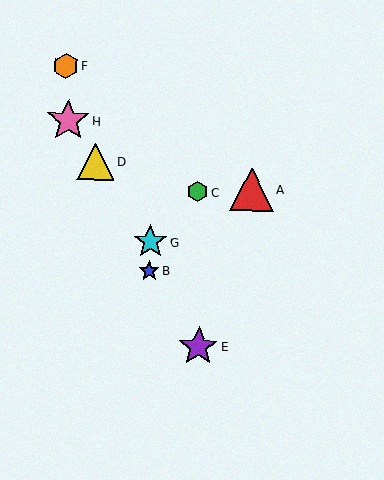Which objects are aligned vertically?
Objects B, G are aligned vertically.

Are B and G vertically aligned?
Yes, both are at x≈149.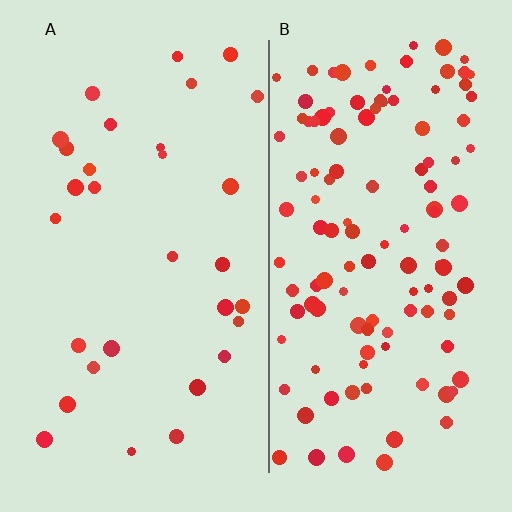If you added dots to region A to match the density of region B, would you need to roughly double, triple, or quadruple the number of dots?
Approximately quadruple.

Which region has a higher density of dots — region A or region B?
B (the right).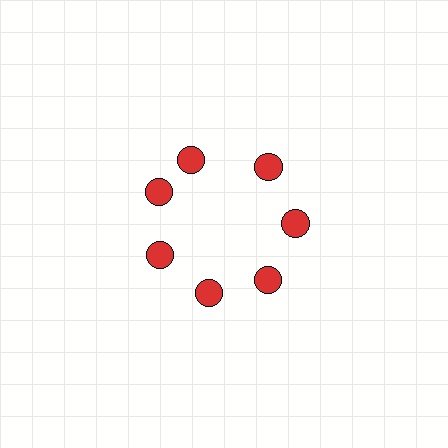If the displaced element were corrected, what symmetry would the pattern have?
It would have 7-fold rotational symmetry — the pattern would map onto itself every 51 degrees.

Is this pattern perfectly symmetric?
No. The 7 red circles are arranged in a ring, but one element near the 12 o'clock position is rotated out of alignment along the ring, breaking the 7-fold rotational symmetry.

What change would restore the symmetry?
The symmetry would be restored by rotating it back into even spacing with its neighbors so that all 7 circles sit at equal angles and equal distance from the center.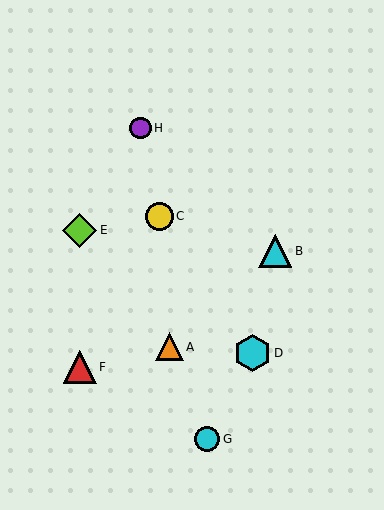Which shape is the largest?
The cyan hexagon (labeled D) is the largest.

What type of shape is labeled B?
Shape B is a cyan triangle.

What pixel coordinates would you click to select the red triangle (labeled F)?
Click at (80, 367) to select the red triangle F.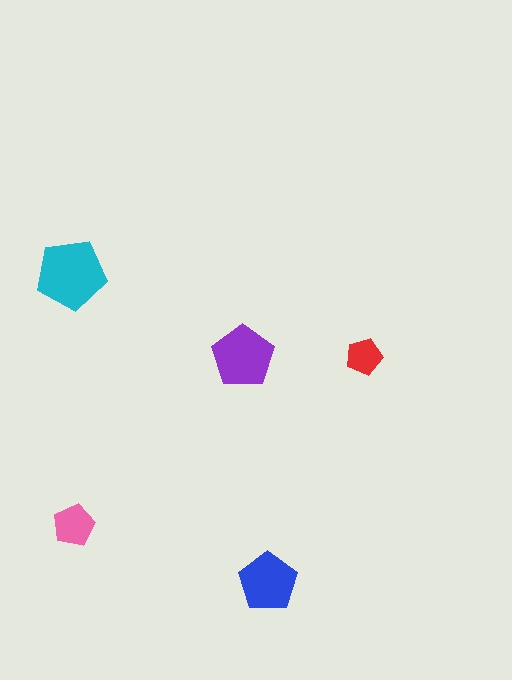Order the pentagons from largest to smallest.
the cyan one, the purple one, the blue one, the pink one, the red one.